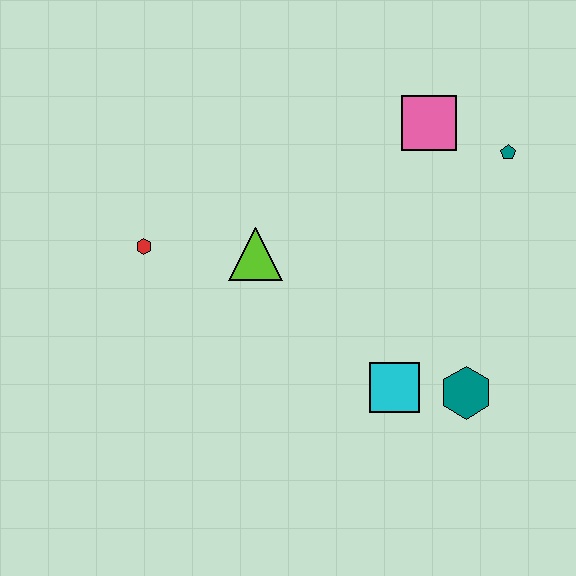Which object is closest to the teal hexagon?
The cyan square is closest to the teal hexagon.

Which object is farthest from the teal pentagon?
The red hexagon is farthest from the teal pentagon.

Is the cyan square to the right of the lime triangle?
Yes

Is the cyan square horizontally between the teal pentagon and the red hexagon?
Yes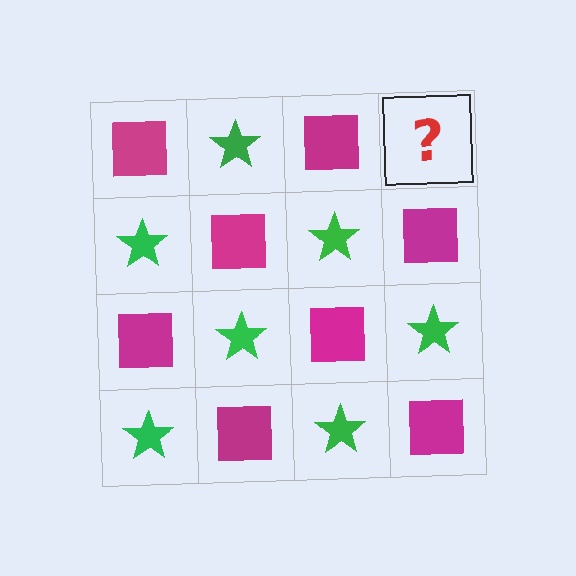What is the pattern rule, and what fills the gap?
The rule is that it alternates magenta square and green star in a checkerboard pattern. The gap should be filled with a green star.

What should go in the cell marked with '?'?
The missing cell should contain a green star.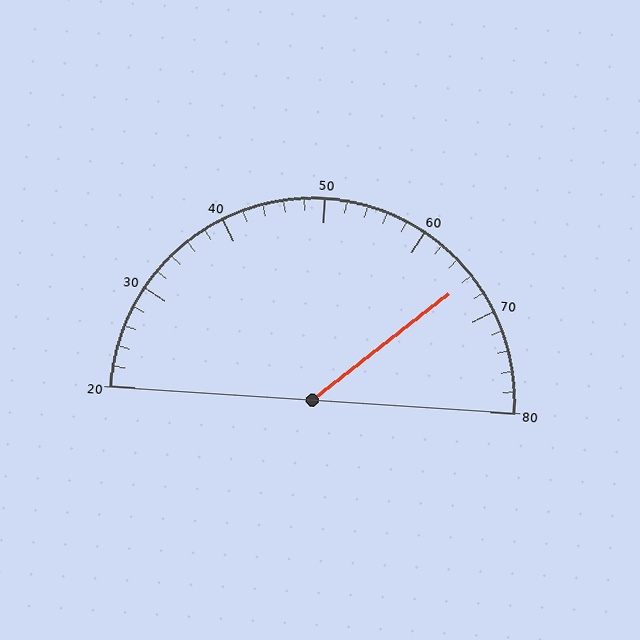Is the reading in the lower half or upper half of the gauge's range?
The reading is in the upper half of the range (20 to 80).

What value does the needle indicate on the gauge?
The needle indicates approximately 66.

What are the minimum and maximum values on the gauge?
The gauge ranges from 20 to 80.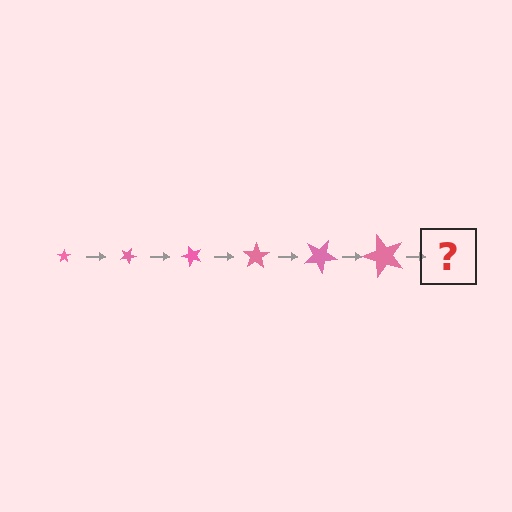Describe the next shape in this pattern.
It should be a star, larger than the previous one and rotated 150 degrees from the start.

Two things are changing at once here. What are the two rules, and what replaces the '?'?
The two rules are that the star grows larger each step and it rotates 25 degrees each step. The '?' should be a star, larger than the previous one and rotated 150 degrees from the start.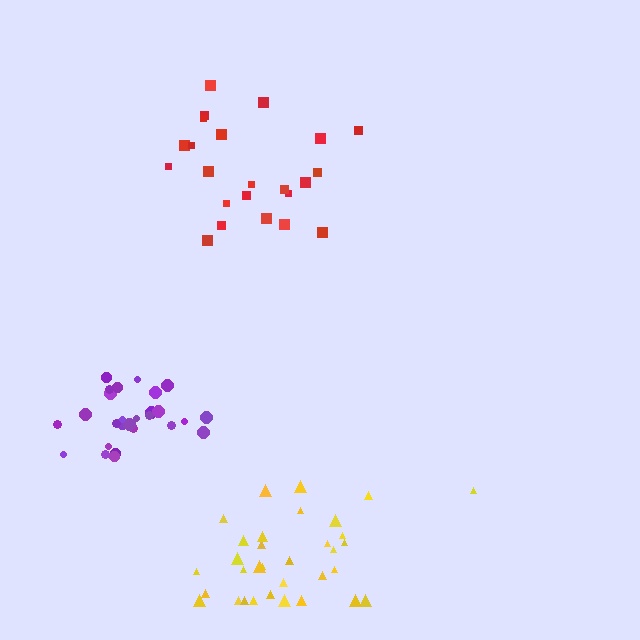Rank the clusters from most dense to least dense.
purple, yellow, red.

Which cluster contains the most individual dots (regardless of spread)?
Yellow (33).